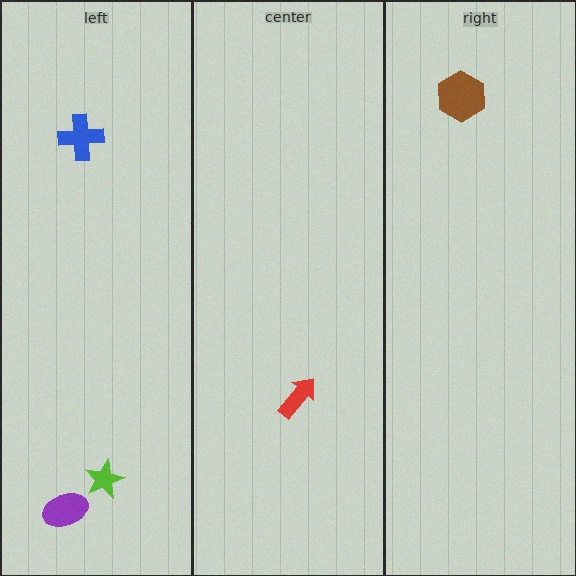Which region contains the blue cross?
The left region.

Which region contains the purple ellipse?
The left region.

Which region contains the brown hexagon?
The right region.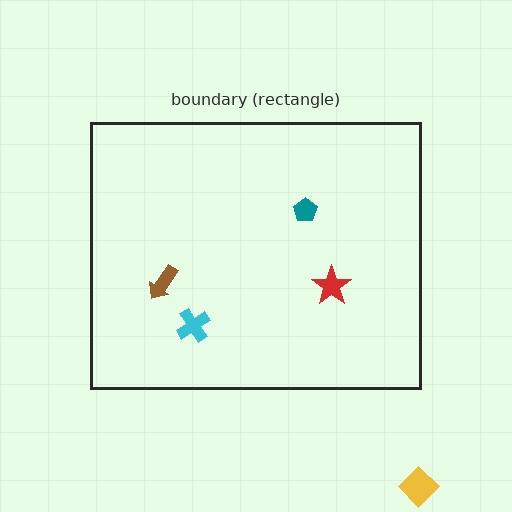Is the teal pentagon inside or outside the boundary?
Inside.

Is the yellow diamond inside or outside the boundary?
Outside.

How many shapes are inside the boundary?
4 inside, 1 outside.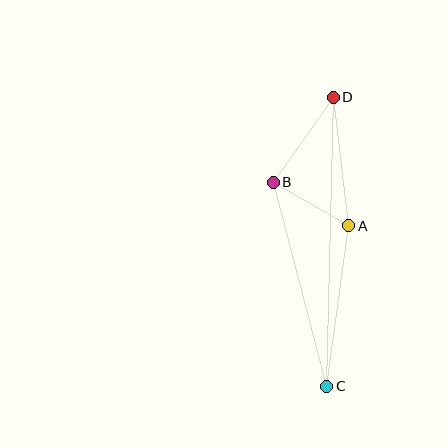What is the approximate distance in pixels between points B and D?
The distance between B and D is approximately 104 pixels.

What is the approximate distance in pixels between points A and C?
The distance between A and C is approximately 162 pixels.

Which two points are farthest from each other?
Points C and D are farthest from each other.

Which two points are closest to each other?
Points A and B are closest to each other.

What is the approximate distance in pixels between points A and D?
The distance between A and D is approximately 129 pixels.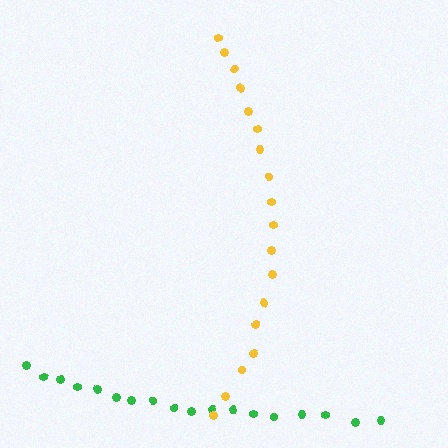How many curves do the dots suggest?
There are 2 distinct paths.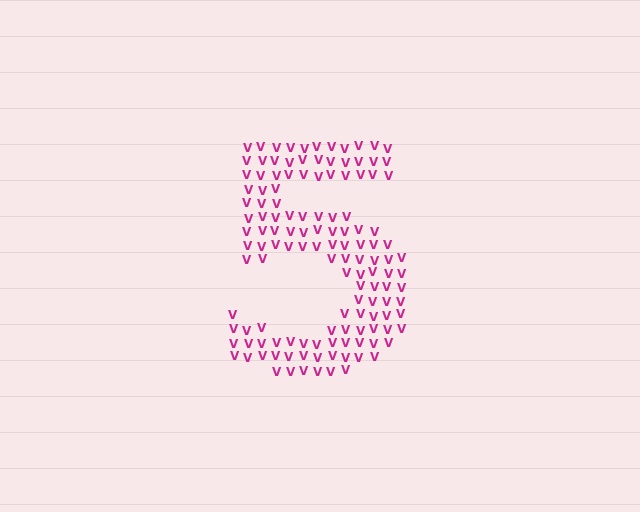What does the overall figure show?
The overall figure shows the digit 5.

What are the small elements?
The small elements are letter V's.